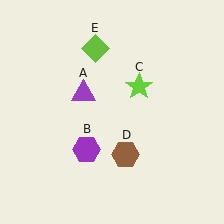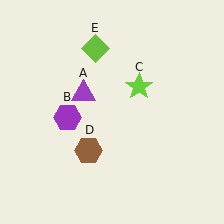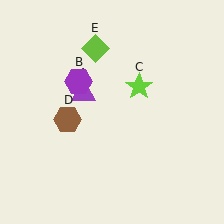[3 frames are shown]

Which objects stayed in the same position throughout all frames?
Purple triangle (object A) and lime star (object C) and lime diamond (object E) remained stationary.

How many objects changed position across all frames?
2 objects changed position: purple hexagon (object B), brown hexagon (object D).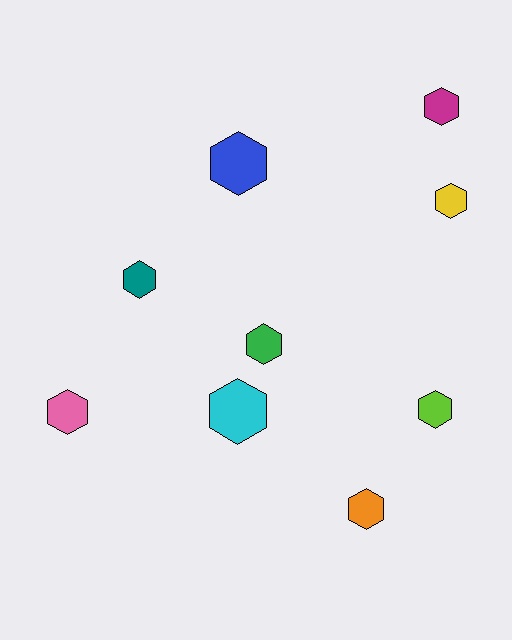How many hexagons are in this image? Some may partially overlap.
There are 9 hexagons.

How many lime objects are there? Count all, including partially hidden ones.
There is 1 lime object.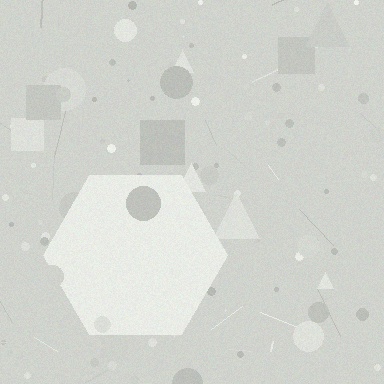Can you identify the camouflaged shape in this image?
The camouflaged shape is a hexagon.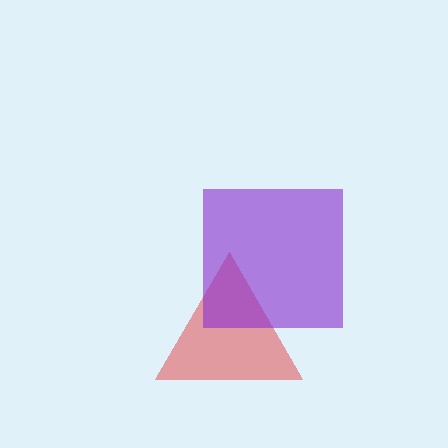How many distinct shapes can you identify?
There are 2 distinct shapes: a red triangle, a purple square.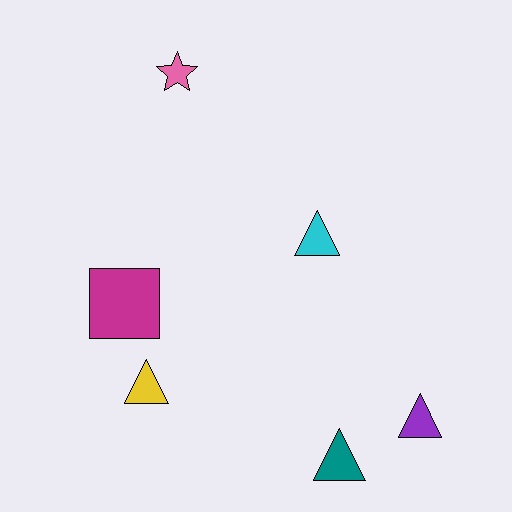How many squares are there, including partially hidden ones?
There is 1 square.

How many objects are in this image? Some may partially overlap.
There are 6 objects.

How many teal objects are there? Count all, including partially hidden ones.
There is 1 teal object.